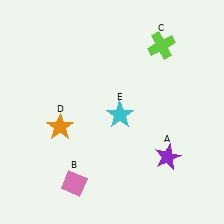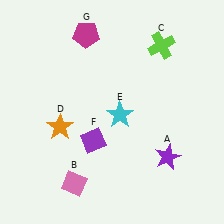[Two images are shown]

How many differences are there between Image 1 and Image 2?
There are 2 differences between the two images.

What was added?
A purple diamond (F), a magenta pentagon (G) were added in Image 2.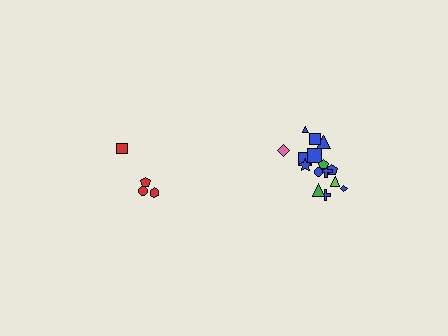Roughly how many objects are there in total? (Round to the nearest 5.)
Roughly 20 objects in total.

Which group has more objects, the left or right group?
The right group.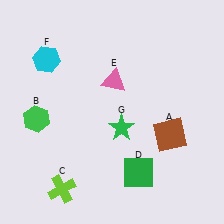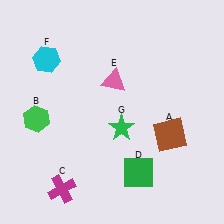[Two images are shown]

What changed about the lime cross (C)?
In Image 1, C is lime. In Image 2, it changed to magenta.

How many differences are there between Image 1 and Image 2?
There is 1 difference between the two images.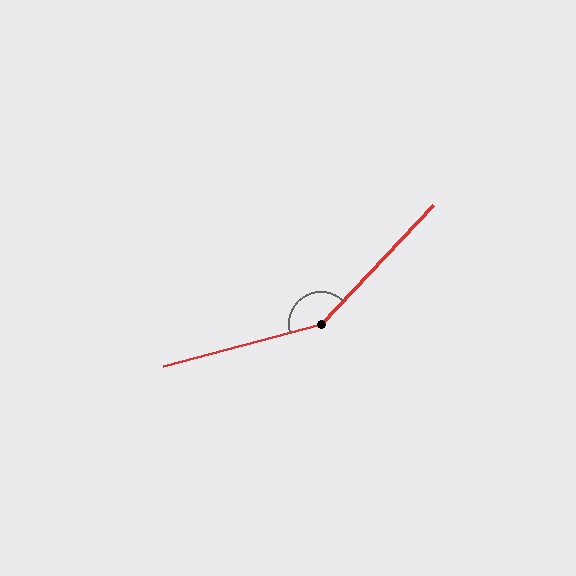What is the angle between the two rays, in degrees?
Approximately 149 degrees.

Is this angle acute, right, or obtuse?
It is obtuse.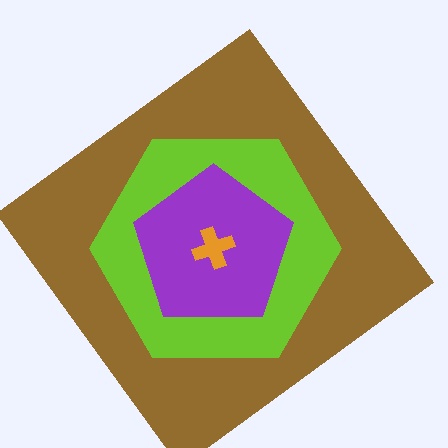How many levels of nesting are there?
4.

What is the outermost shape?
The brown diamond.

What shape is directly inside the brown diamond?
The lime hexagon.